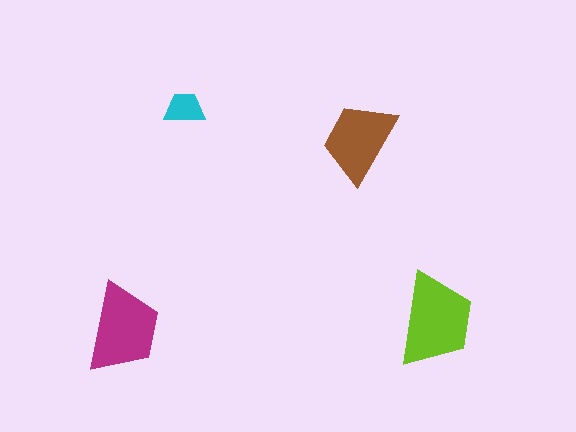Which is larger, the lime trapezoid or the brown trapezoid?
The lime one.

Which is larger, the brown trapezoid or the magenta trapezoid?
The magenta one.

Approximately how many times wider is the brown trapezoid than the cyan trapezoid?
About 2 times wider.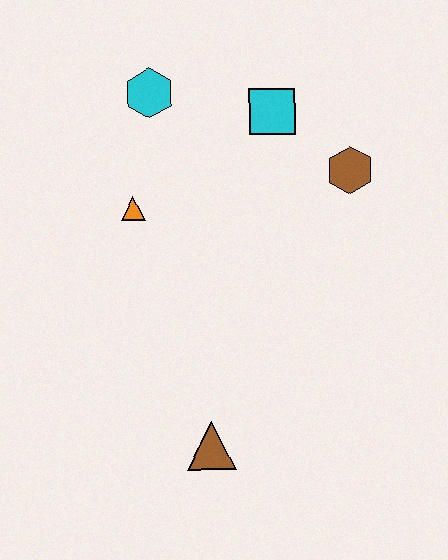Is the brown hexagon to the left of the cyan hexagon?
No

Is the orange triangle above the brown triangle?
Yes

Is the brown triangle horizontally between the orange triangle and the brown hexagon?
Yes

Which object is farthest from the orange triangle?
The brown triangle is farthest from the orange triangle.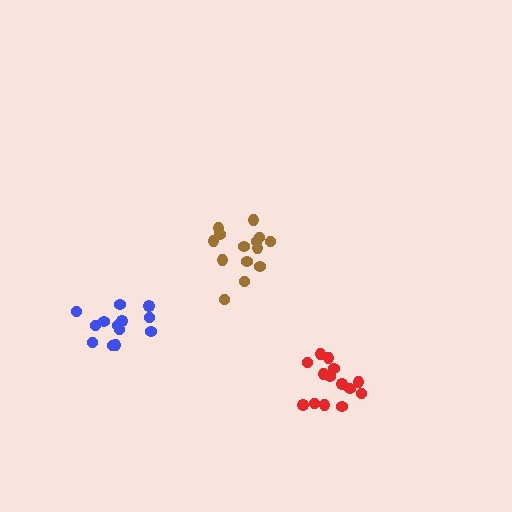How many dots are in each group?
Group 1: 14 dots, Group 2: 14 dots, Group 3: 13 dots (41 total).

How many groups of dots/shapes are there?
There are 3 groups.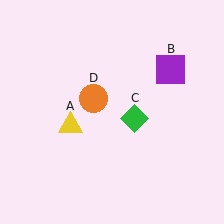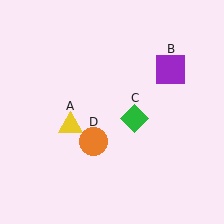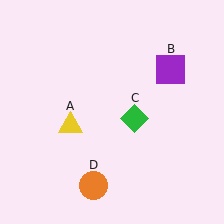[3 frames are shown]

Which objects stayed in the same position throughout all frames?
Yellow triangle (object A) and purple square (object B) and green diamond (object C) remained stationary.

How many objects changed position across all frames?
1 object changed position: orange circle (object D).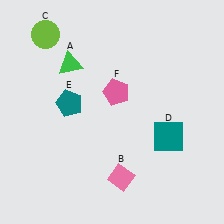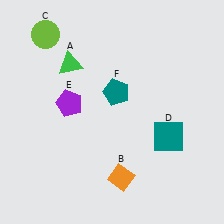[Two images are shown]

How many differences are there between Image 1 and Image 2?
There are 3 differences between the two images.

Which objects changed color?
B changed from pink to orange. E changed from teal to purple. F changed from pink to teal.